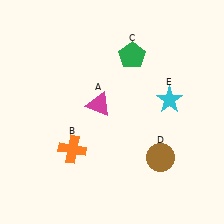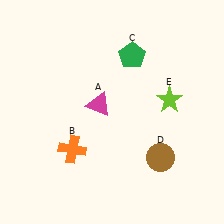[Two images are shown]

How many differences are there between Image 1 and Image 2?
There is 1 difference between the two images.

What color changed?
The star (E) changed from cyan in Image 1 to lime in Image 2.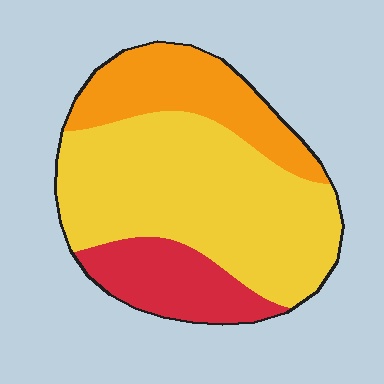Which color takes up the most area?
Yellow, at roughly 60%.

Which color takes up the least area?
Red, at roughly 20%.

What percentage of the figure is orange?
Orange covers around 25% of the figure.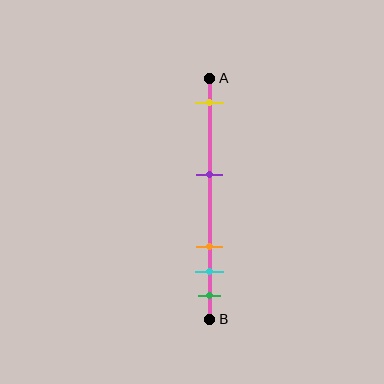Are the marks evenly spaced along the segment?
No, the marks are not evenly spaced.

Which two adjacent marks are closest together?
The cyan and green marks are the closest adjacent pair.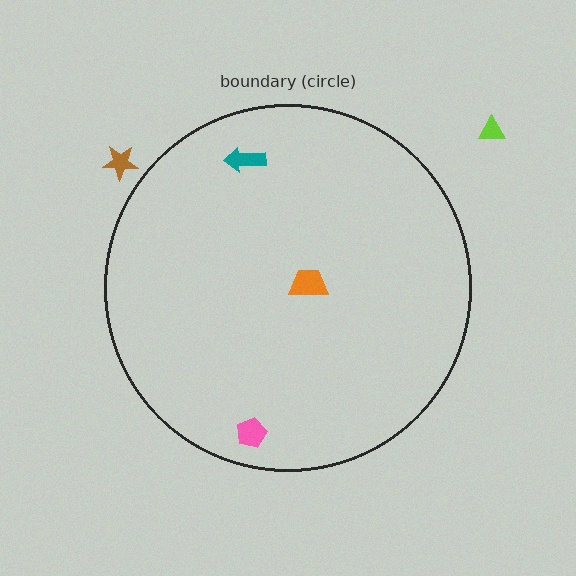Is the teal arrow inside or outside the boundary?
Inside.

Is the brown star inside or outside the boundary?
Outside.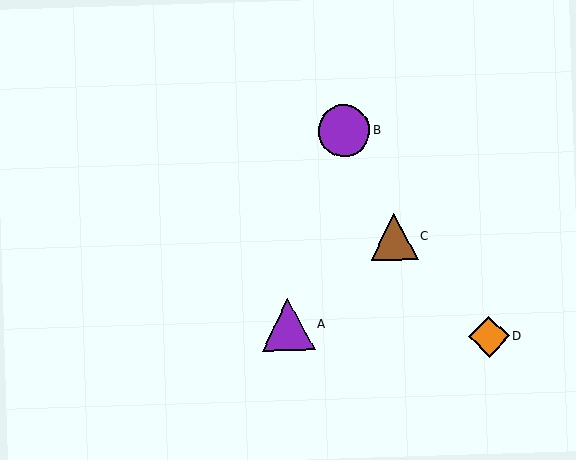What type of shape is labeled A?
Shape A is a purple triangle.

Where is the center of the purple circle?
The center of the purple circle is at (344, 131).